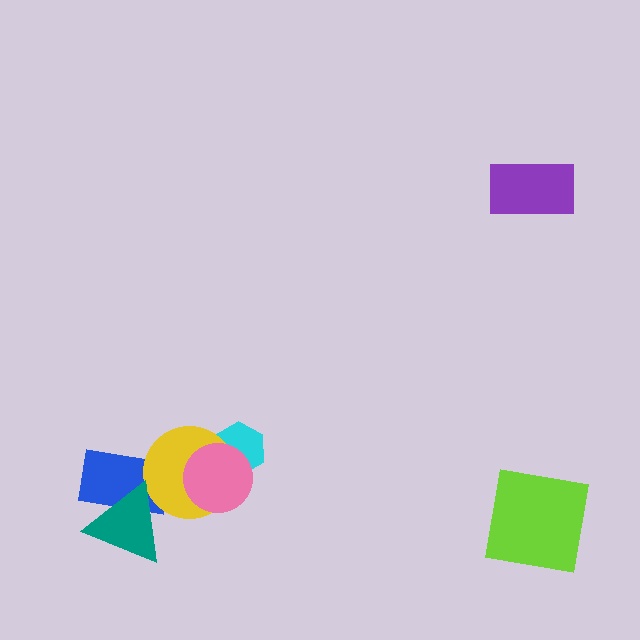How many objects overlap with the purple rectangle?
0 objects overlap with the purple rectangle.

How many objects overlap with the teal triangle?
2 objects overlap with the teal triangle.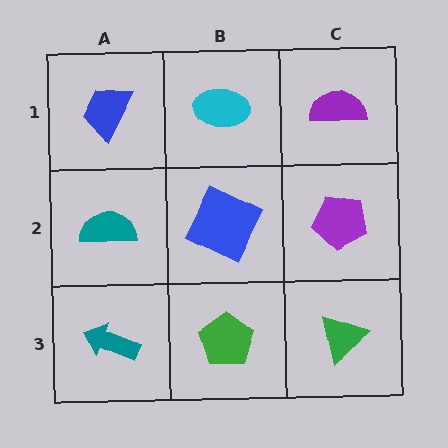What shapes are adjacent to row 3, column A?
A teal semicircle (row 2, column A), a green pentagon (row 3, column B).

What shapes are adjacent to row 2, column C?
A purple semicircle (row 1, column C), a green triangle (row 3, column C), a blue square (row 2, column B).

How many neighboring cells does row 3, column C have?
2.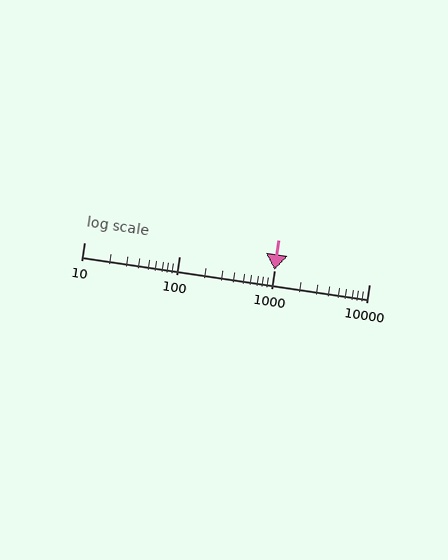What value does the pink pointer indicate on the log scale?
The pointer indicates approximately 1000.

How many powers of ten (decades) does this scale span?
The scale spans 3 decades, from 10 to 10000.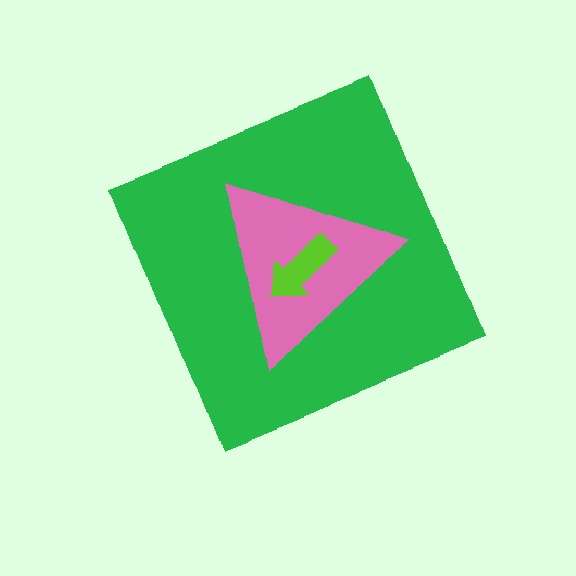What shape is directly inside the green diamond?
The pink triangle.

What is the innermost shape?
The lime arrow.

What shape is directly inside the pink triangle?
The lime arrow.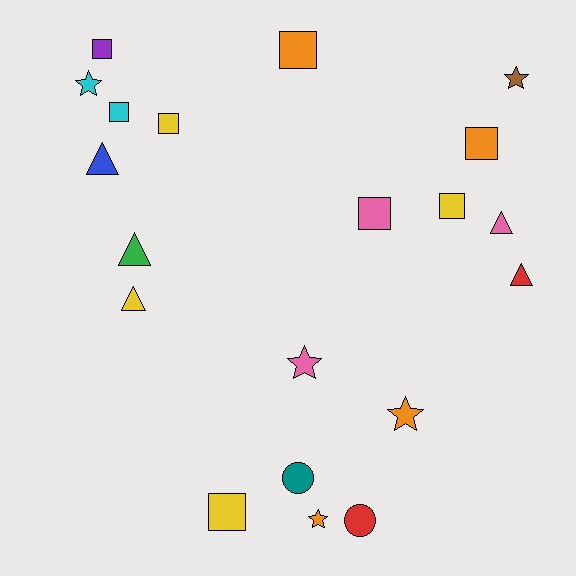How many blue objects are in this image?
There is 1 blue object.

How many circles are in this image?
There are 2 circles.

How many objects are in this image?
There are 20 objects.